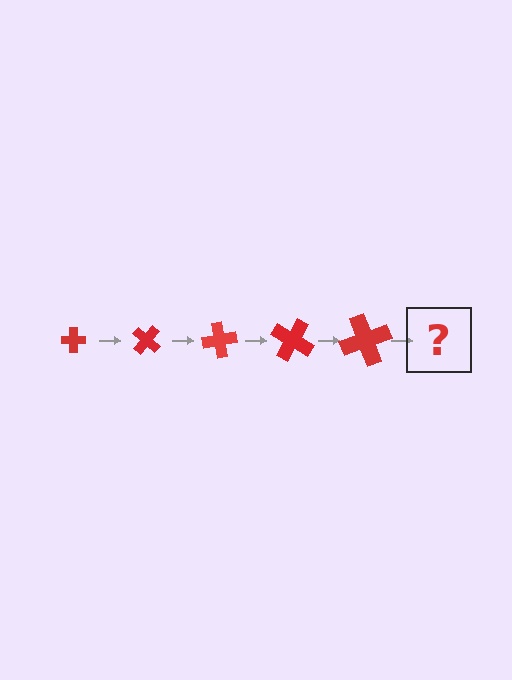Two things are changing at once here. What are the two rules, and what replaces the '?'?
The two rules are that the cross grows larger each step and it rotates 40 degrees each step. The '?' should be a cross, larger than the previous one and rotated 200 degrees from the start.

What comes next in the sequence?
The next element should be a cross, larger than the previous one and rotated 200 degrees from the start.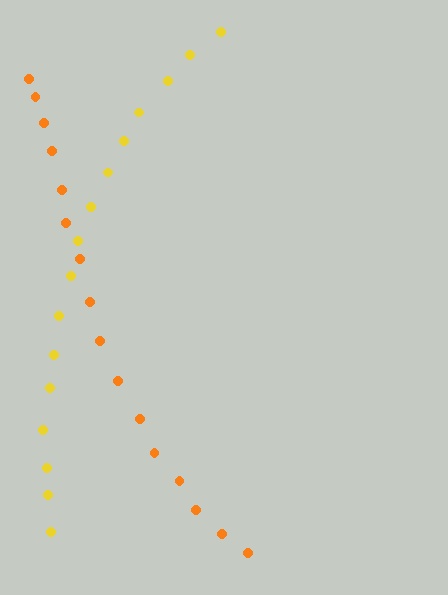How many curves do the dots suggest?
There are 2 distinct paths.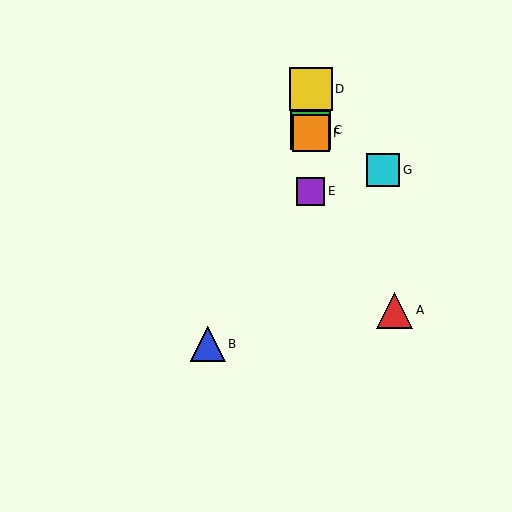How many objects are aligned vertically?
4 objects (C, D, E, F) are aligned vertically.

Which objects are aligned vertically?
Objects C, D, E, F are aligned vertically.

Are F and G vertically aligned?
No, F is at x≈311 and G is at x≈383.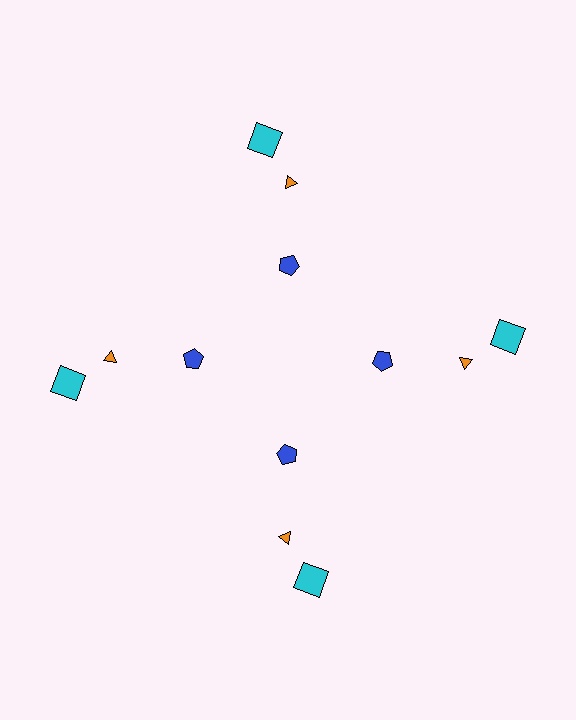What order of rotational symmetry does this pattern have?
This pattern has 4-fold rotational symmetry.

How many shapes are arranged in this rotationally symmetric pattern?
There are 12 shapes, arranged in 4 groups of 3.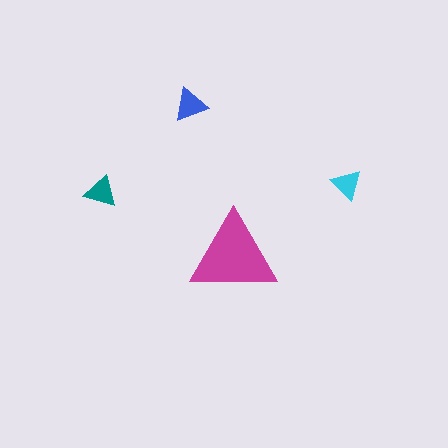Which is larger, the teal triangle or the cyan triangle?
The teal one.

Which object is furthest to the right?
The cyan triangle is rightmost.